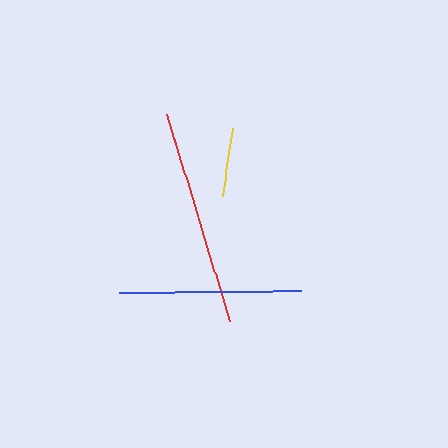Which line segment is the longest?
The red line is the longest at approximately 217 pixels.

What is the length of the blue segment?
The blue segment is approximately 182 pixels long.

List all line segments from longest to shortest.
From longest to shortest: red, blue, yellow.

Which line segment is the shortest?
The yellow line is the shortest at approximately 69 pixels.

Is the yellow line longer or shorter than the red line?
The red line is longer than the yellow line.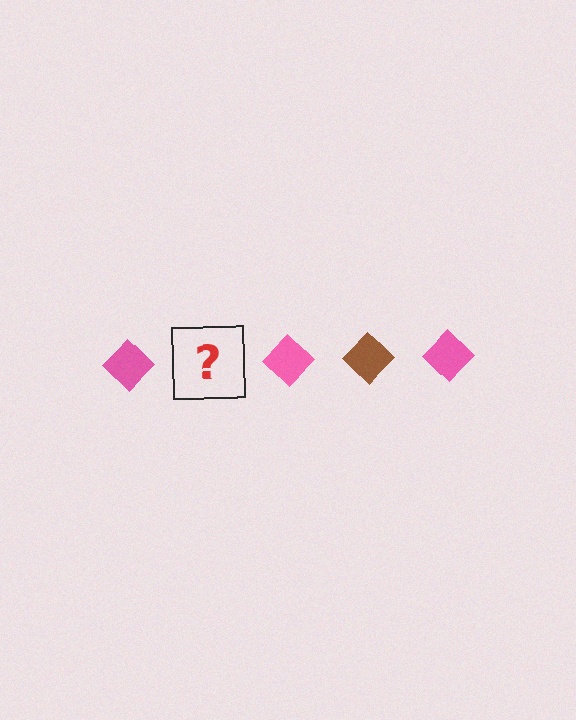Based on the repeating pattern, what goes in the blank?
The blank should be a brown diamond.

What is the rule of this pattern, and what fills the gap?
The rule is that the pattern cycles through pink, brown diamonds. The gap should be filled with a brown diamond.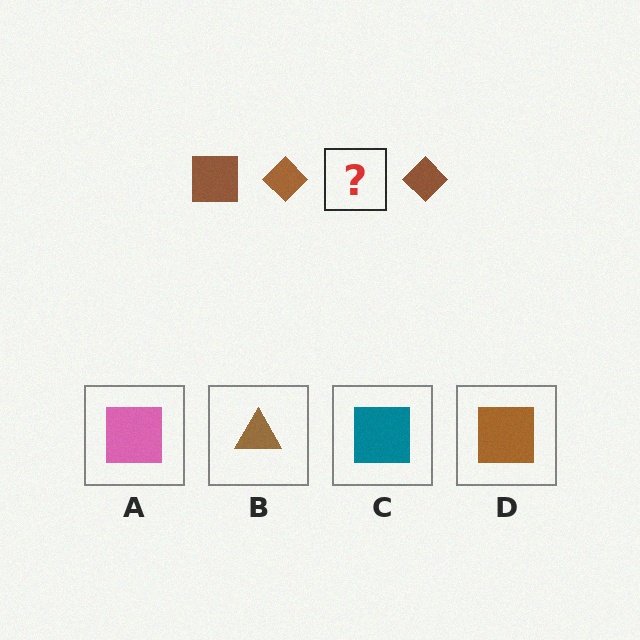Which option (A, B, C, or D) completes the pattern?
D.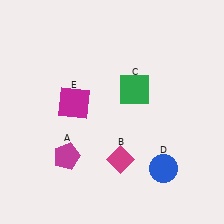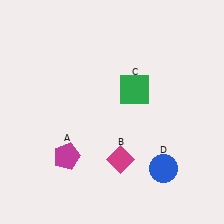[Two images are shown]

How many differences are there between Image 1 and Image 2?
There is 1 difference between the two images.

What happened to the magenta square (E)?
The magenta square (E) was removed in Image 2. It was in the top-left area of Image 1.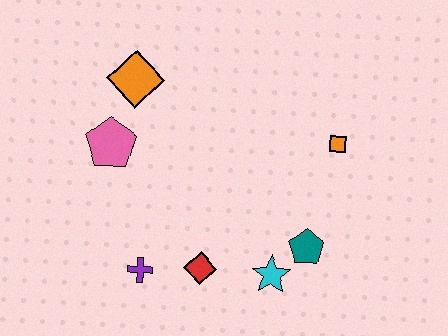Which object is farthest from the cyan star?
The orange diamond is farthest from the cyan star.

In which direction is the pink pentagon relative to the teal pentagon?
The pink pentagon is to the left of the teal pentagon.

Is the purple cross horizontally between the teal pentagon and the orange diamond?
Yes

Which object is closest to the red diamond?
The purple cross is closest to the red diamond.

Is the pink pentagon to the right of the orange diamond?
No